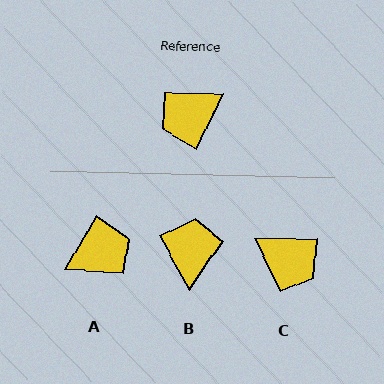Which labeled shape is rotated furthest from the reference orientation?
A, about 176 degrees away.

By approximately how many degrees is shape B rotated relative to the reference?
Approximately 125 degrees clockwise.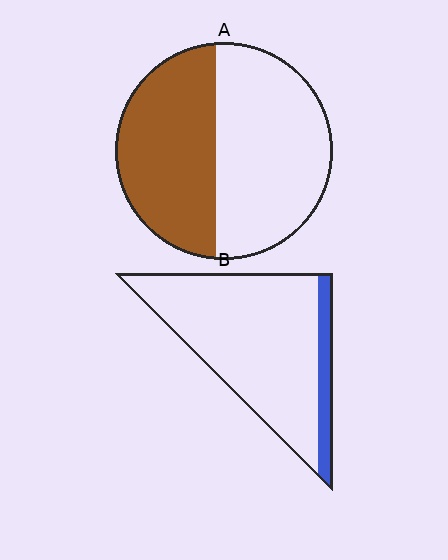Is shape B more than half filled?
No.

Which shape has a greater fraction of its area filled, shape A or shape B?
Shape A.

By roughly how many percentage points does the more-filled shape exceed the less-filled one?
By roughly 30 percentage points (A over B).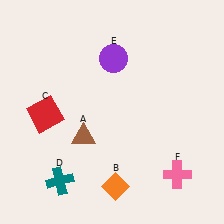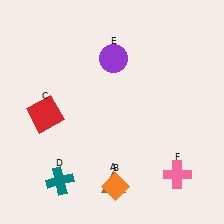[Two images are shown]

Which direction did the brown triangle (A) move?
The brown triangle (A) moved down.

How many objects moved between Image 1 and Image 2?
1 object moved between the two images.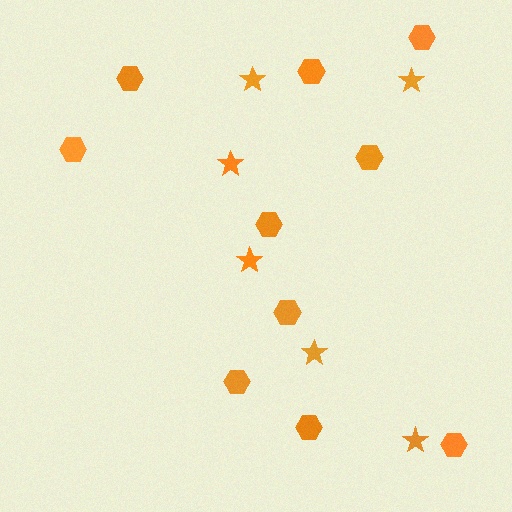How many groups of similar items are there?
There are 2 groups: one group of stars (6) and one group of hexagons (10).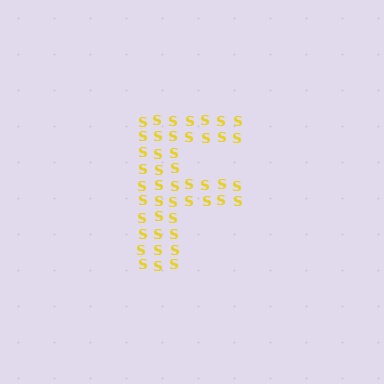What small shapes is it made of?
It is made of small letter S's.